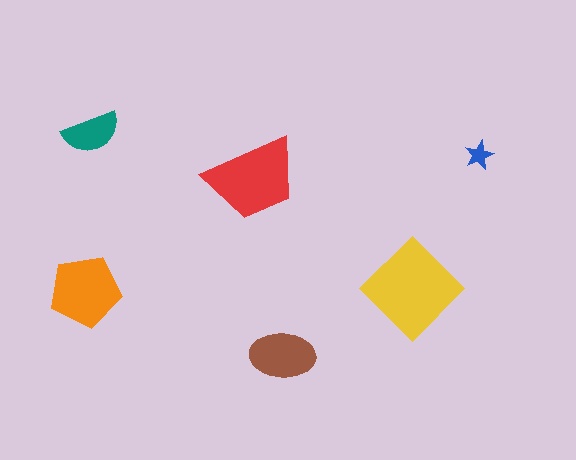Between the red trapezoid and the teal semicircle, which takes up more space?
The red trapezoid.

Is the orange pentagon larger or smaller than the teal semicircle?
Larger.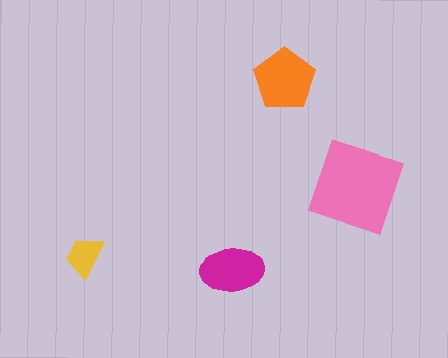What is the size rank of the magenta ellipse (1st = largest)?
3rd.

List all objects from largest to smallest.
The pink diamond, the orange pentagon, the magenta ellipse, the yellow trapezoid.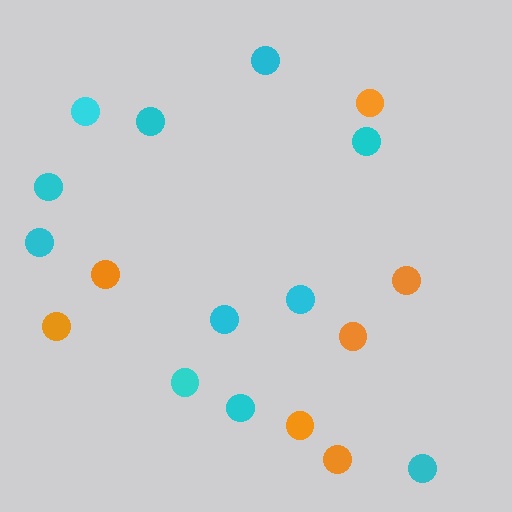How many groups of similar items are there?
There are 2 groups: one group of cyan circles (11) and one group of orange circles (7).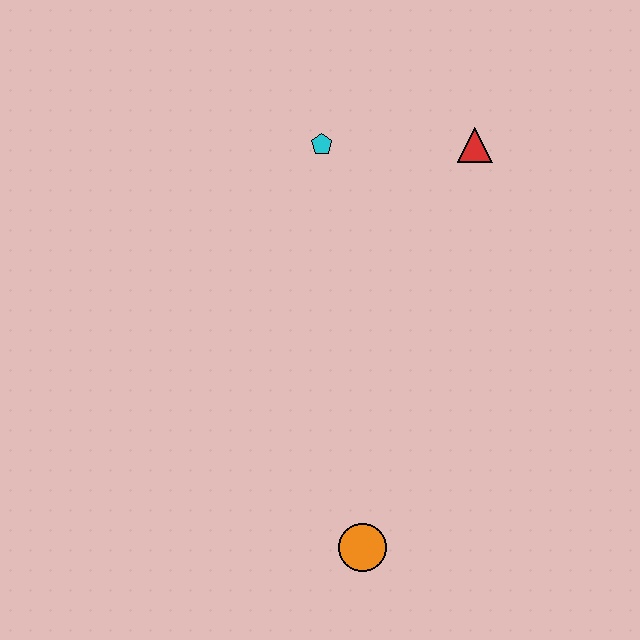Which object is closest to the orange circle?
The cyan pentagon is closest to the orange circle.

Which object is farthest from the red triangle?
The orange circle is farthest from the red triangle.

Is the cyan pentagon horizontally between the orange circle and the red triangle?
No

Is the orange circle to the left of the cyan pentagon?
No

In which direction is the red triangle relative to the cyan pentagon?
The red triangle is to the right of the cyan pentagon.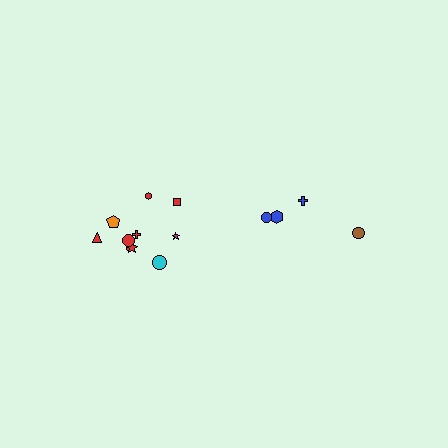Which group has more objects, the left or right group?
The left group.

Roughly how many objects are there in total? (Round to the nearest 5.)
Roughly 15 objects in total.